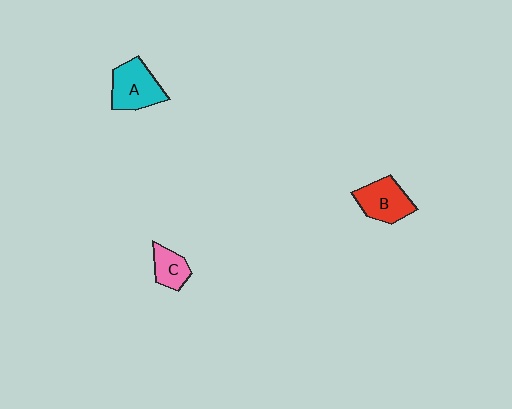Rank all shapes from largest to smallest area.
From largest to smallest: A (cyan), B (red), C (pink).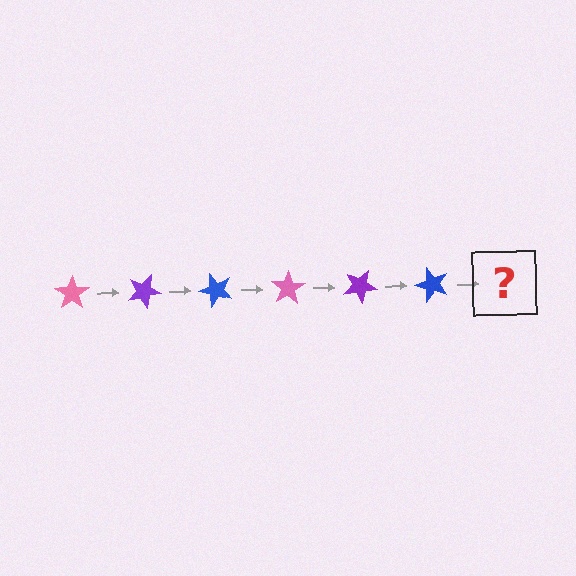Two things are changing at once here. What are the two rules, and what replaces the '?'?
The two rules are that it rotates 25 degrees each step and the color cycles through pink, purple, and blue. The '?' should be a pink star, rotated 150 degrees from the start.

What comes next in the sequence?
The next element should be a pink star, rotated 150 degrees from the start.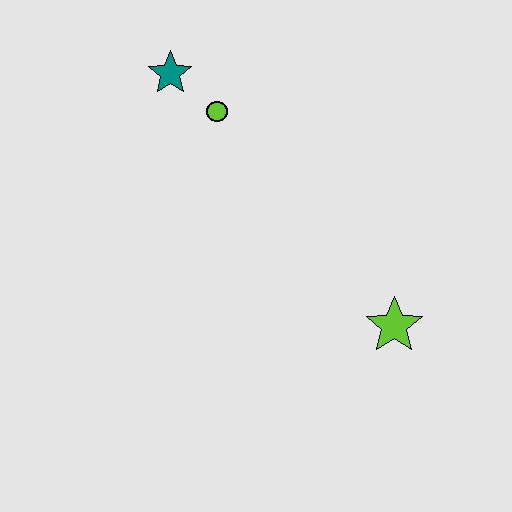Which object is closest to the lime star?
The lime circle is closest to the lime star.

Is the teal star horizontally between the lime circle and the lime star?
No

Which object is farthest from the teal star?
The lime star is farthest from the teal star.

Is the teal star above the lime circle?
Yes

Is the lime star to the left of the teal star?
No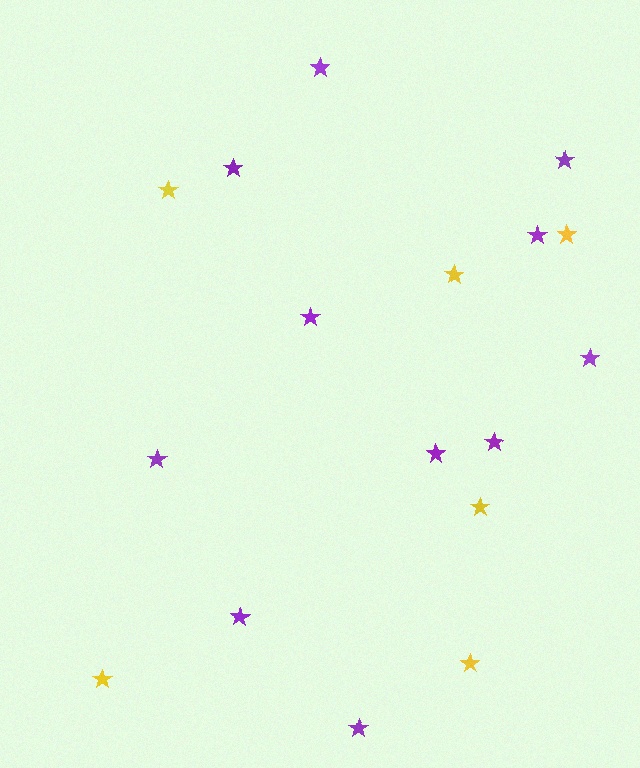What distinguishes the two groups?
There are 2 groups: one group of purple stars (11) and one group of yellow stars (6).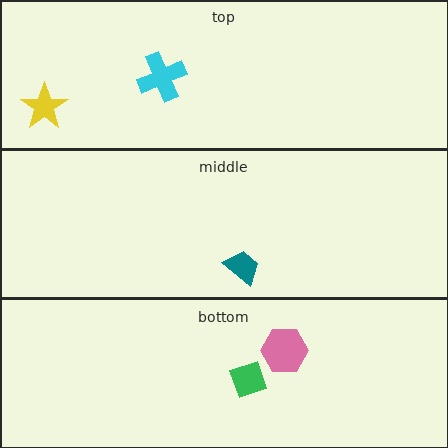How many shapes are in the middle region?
1.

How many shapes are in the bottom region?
2.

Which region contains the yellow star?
The top region.